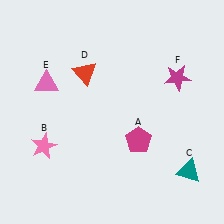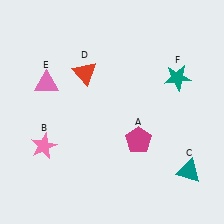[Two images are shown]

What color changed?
The star (F) changed from magenta in Image 1 to teal in Image 2.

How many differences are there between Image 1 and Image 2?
There is 1 difference between the two images.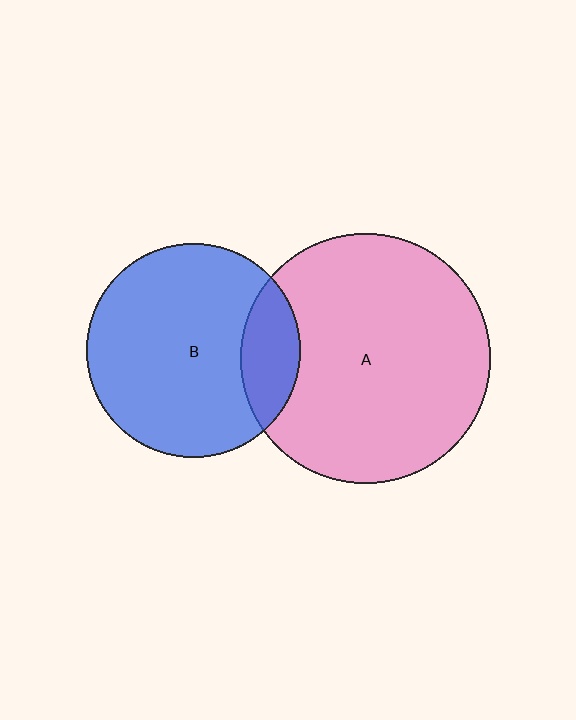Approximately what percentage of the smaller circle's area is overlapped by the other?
Approximately 20%.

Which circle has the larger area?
Circle A (pink).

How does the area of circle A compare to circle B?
Approximately 1.4 times.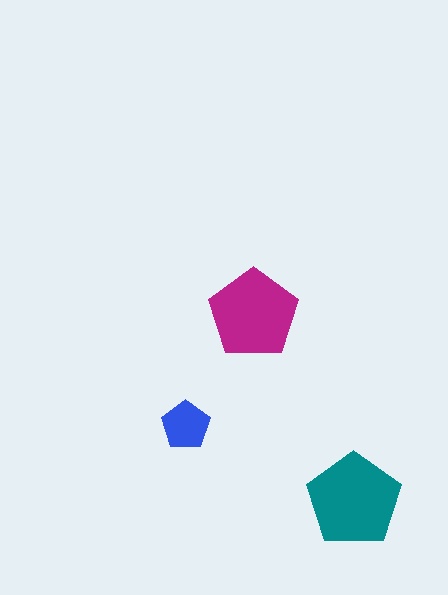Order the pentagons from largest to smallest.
the teal one, the magenta one, the blue one.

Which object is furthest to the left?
The blue pentagon is leftmost.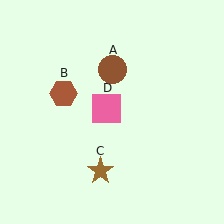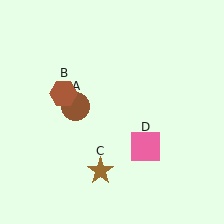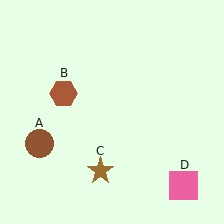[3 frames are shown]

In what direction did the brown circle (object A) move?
The brown circle (object A) moved down and to the left.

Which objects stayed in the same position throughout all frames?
Brown hexagon (object B) and brown star (object C) remained stationary.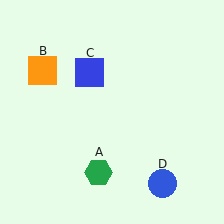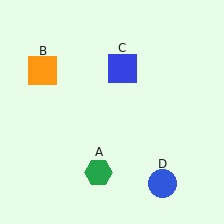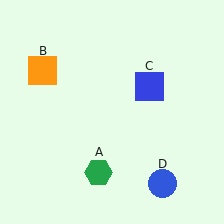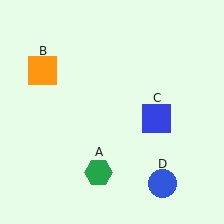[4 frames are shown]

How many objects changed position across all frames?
1 object changed position: blue square (object C).